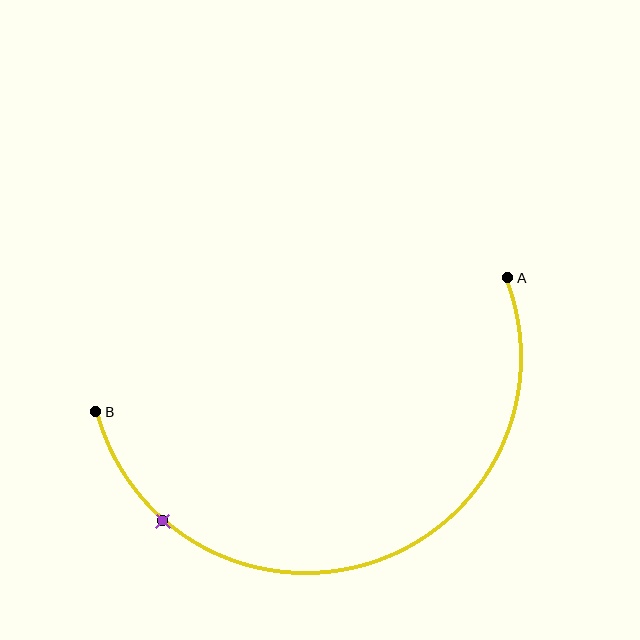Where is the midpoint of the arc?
The arc midpoint is the point on the curve farthest from the straight line joining A and B. It sits below that line.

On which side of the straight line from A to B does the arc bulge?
The arc bulges below the straight line connecting A and B.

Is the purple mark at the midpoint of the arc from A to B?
No. The purple mark lies on the arc but is closer to endpoint B. The arc midpoint would be at the point on the curve equidistant along the arc from both A and B.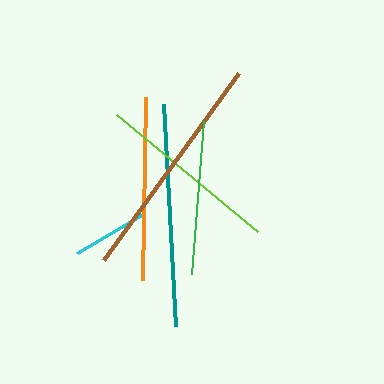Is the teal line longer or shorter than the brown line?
The brown line is longer than the teal line.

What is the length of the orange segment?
The orange segment is approximately 184 pixels long.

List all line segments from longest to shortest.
From longest to shortest: brown, teal, lime, orange, green, cyan.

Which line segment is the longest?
The brown line is the longest at approximately 231 pixels.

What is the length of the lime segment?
The lime segment is approximately 184 pixels long.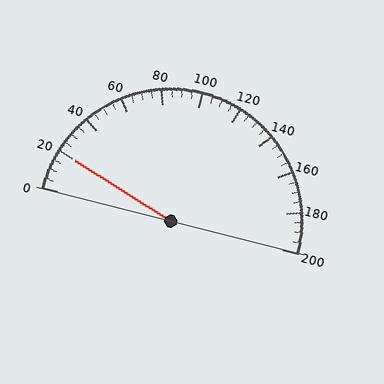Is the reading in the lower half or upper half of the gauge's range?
The reading is in the lower half of the range (0 to 200).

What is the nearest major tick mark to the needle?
The nearest major tick mark is 20.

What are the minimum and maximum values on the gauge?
The gauge ranges from 0 to 200.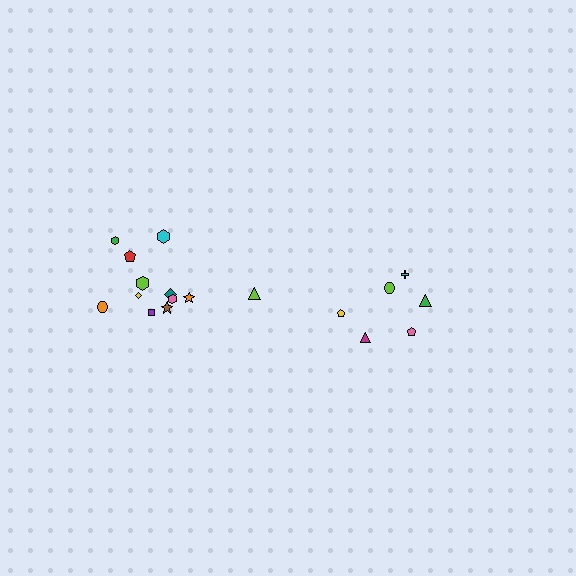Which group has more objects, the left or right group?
The left group.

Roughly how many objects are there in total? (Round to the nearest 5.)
Roughly 20 objects in total.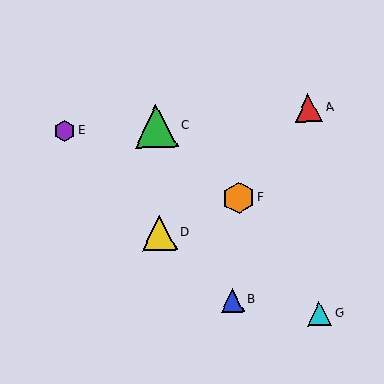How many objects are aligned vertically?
2 objects (C, D) are aligned vertically.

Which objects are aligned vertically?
Objects C, D are aligned vertically.